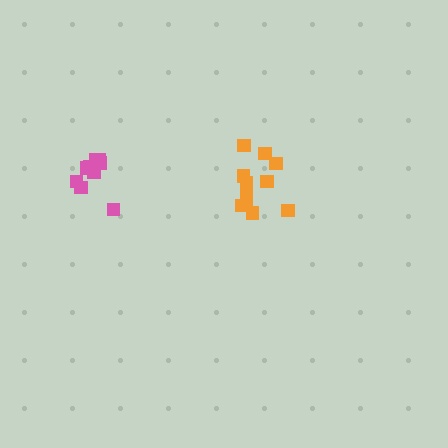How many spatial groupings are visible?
There are 2 spatial groupings.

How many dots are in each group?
Group 1: 11 dots, Group 2: 10 dots (21 total).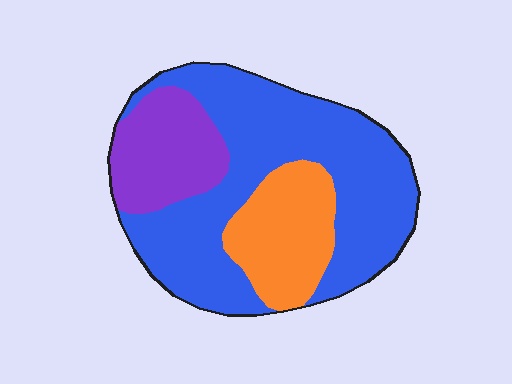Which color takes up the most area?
Blue, at roughly 60%.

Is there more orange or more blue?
Blue.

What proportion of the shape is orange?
Orange takes up about one fifth (1/5) of the shape.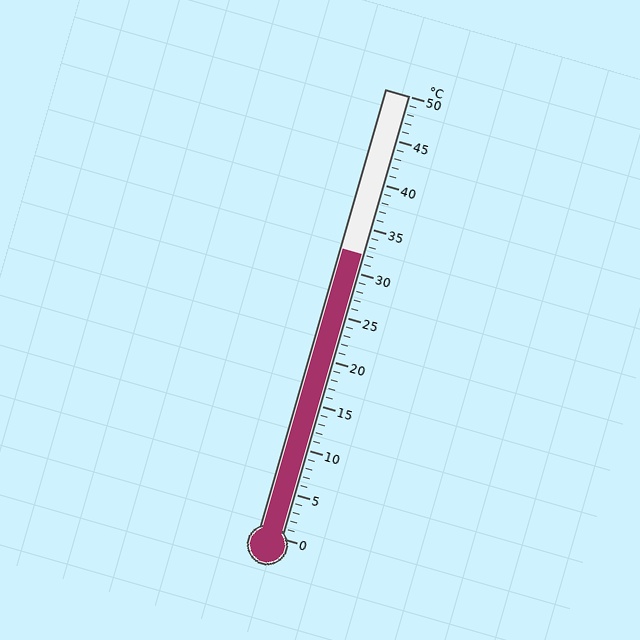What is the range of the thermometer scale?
The thermometer scale ranges from 0°C to 50°C.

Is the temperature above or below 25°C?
The temperature is above 25°C.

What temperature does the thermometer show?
The thermometer shows approximately 32°C.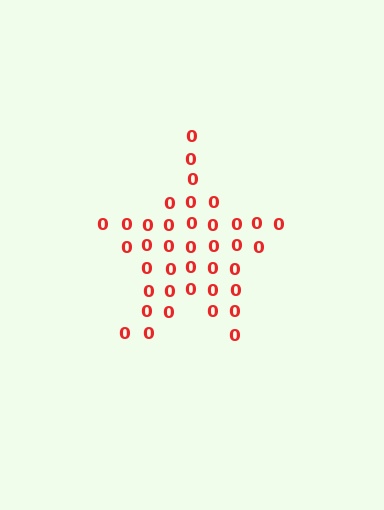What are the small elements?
The small elements are digit 0's.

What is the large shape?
The large shape is a star.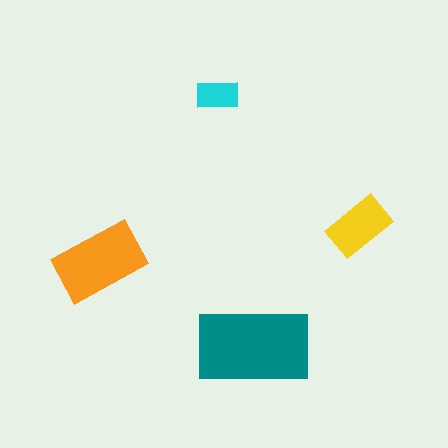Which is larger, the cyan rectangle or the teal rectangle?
The teal one.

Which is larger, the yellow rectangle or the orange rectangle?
The orange one.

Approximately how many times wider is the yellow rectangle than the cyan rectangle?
About 1.5 times wider.